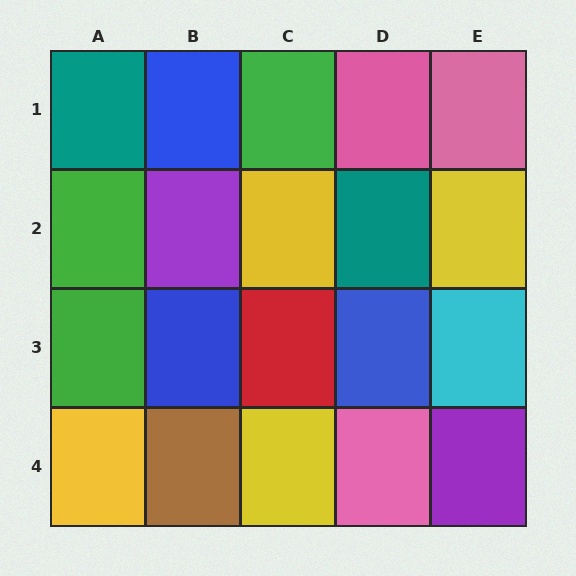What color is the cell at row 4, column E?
Purple.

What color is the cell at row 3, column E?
Cyan.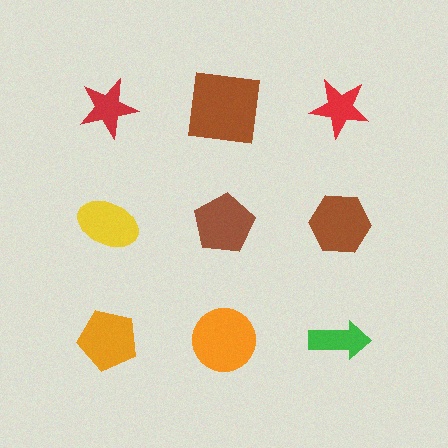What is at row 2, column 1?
A yellow ellipse.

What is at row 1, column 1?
A red star.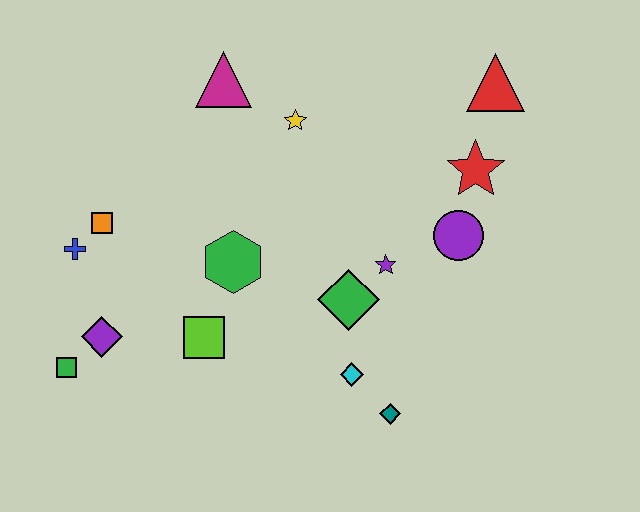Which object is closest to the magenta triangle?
The yellow star is closest to the magenta triangle.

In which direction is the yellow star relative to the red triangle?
The yellow star is to the left of the red triangle.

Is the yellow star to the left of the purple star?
Yes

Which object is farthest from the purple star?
The green square is farthest from the purple star.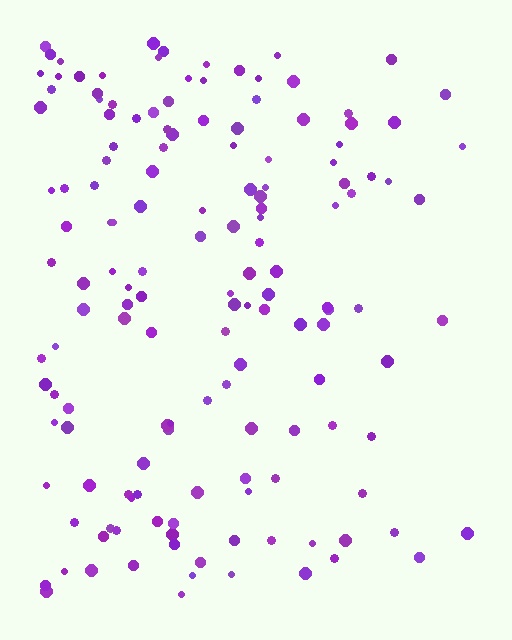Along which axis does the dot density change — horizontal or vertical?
Horizontal.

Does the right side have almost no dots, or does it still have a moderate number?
Still a moderate number, just noticeably fewer than the left.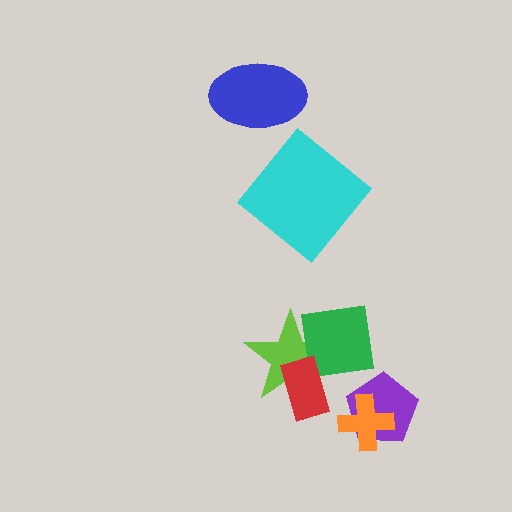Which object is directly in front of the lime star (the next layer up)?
The green square is directly in front of the lime star.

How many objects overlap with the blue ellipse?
0 objects overlap with the blue ellipse.